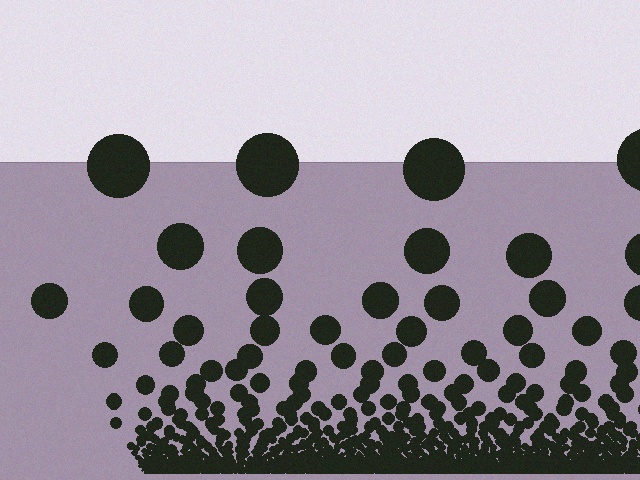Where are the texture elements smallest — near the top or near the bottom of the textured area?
Near the bottom.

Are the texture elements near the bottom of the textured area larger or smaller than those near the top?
Smaller. The gradient is inverted — elements near the bottom are smaller and denser.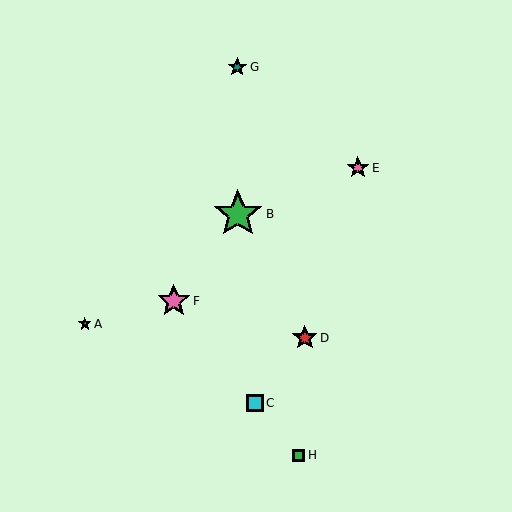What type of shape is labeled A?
Shape A is a brown star.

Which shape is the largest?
The green star (labeled B) is the largest.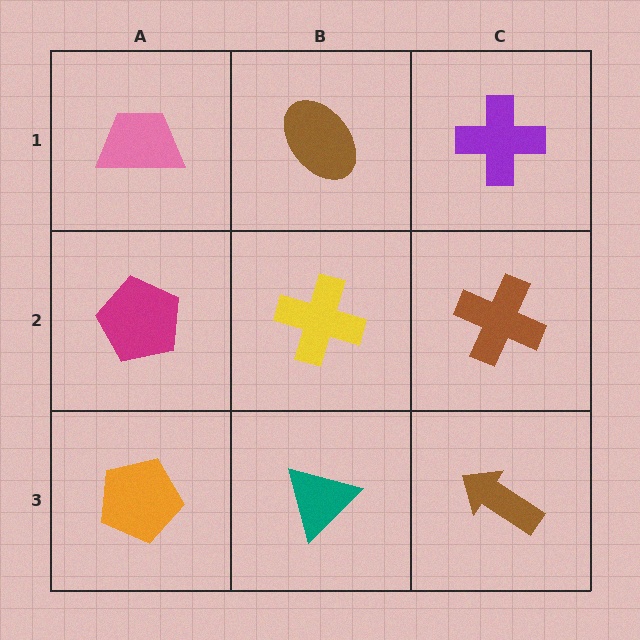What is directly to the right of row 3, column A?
A teal triangle.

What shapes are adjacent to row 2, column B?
A brown ellipse (row 1, column B), a teal triangle (row 3, column B), a magenta pentagon (row 2, column A), a brown cross (row 2, column C).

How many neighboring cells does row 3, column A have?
2.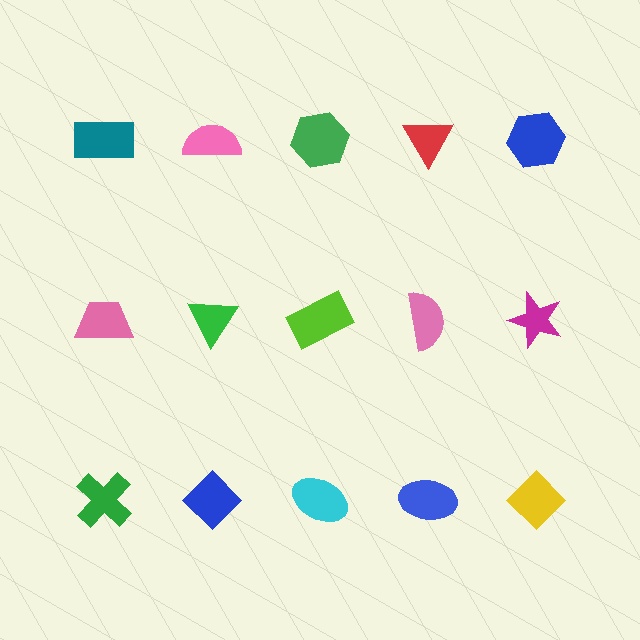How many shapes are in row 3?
5 shapes.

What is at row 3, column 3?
A cyan ellipse.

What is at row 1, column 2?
A pink semicircle.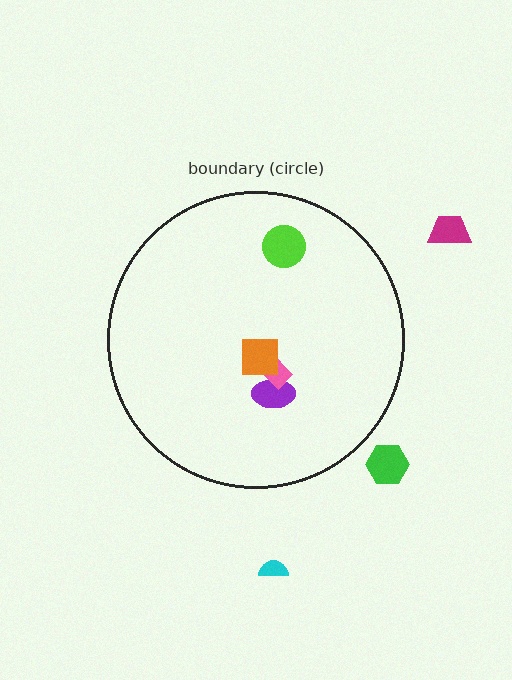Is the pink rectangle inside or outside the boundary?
Inside.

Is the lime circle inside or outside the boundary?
Inside.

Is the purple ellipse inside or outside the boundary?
Inside.